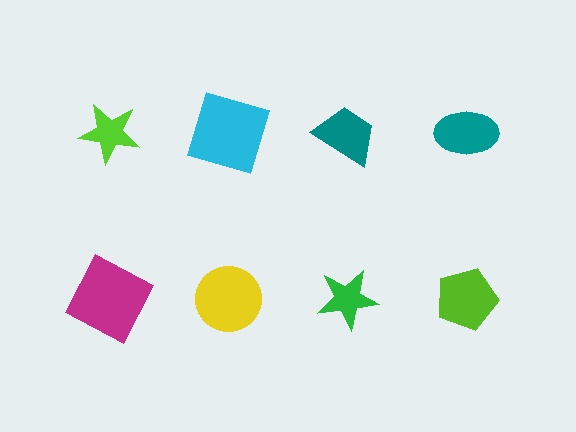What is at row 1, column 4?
A teal ellipse.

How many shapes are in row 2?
4 shapes.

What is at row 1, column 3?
A teal trapezoid.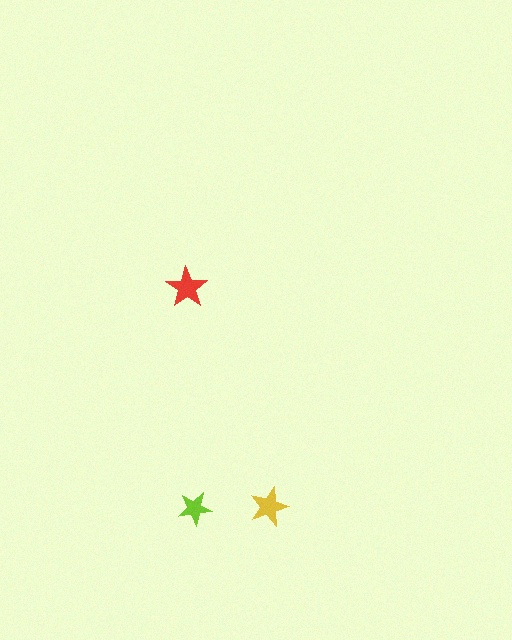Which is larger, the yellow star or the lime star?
The yellow one.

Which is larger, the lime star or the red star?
The red one.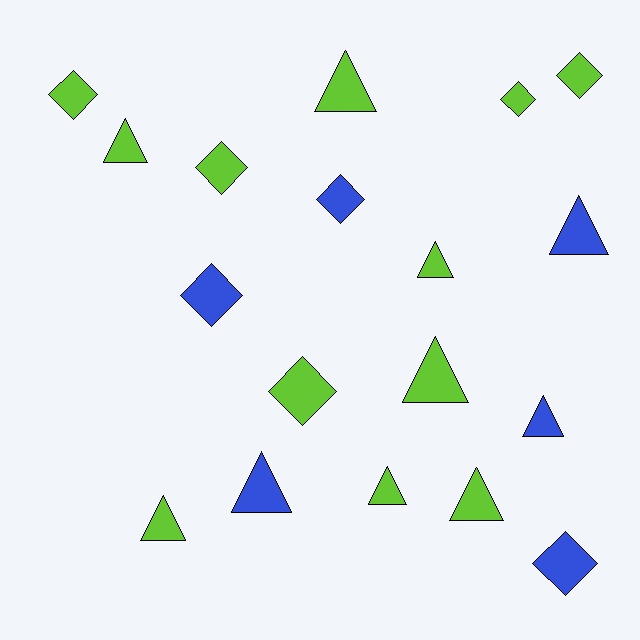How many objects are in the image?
There are 18 objects.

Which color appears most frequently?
Lime, with 12 objects.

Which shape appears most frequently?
Triangle, with 10 objects.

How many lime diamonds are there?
There are 5 lime diamonds.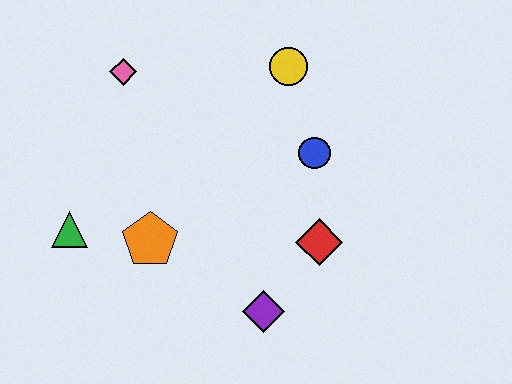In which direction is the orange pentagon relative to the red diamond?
The orange pentagon is to the left of the red diamond.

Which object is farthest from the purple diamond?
The pink diamond is farthest from the purple diamond.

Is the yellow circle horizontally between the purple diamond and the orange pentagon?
No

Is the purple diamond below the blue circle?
Yes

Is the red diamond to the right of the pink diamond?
Yes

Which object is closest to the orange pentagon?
The green triangle is closest to the orange pentagon.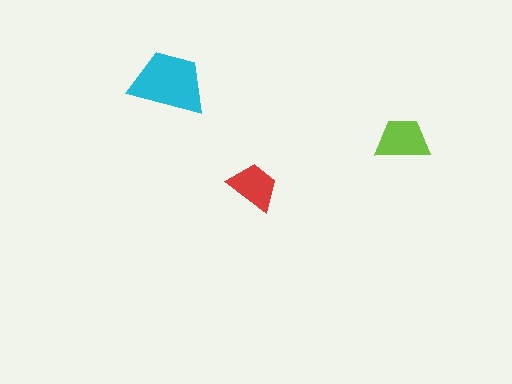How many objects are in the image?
There are 3 objects in the image.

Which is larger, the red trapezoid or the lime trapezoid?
The lime one.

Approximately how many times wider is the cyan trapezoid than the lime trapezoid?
About 1.5 times wider.